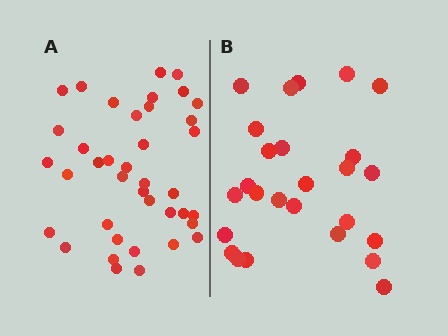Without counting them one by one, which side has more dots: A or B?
Region A (the left region) has more dots.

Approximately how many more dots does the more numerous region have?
Region A has approximately 15 more dots than region B.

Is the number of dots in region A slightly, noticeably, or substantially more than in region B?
Region A has substantially more. The ratio is roughly 1.5 to 1.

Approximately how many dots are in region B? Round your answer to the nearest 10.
About 30 dots. (The exact count is 26, which rounds to 30.)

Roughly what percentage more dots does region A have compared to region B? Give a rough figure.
About 50% more.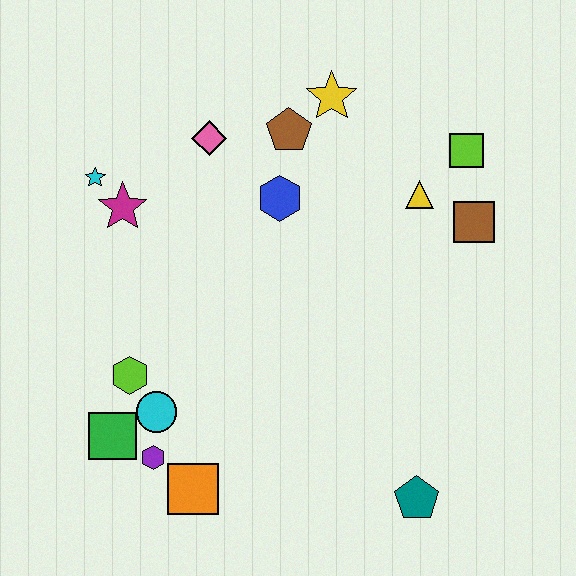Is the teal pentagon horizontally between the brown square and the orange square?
Yes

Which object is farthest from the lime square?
The green square is farthest from the lime square.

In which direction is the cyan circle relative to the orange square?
The cyan circle is above the orange square.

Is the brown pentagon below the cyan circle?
No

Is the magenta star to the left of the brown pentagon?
Yes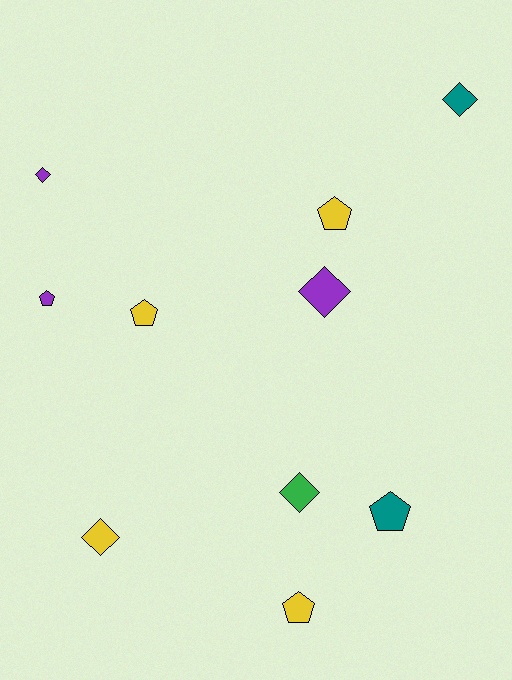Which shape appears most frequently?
Diamond, with 5 objects.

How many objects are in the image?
There are 10 objects.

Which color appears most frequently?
Yellow, with 4 objects.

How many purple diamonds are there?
There are 2 purple diamonds.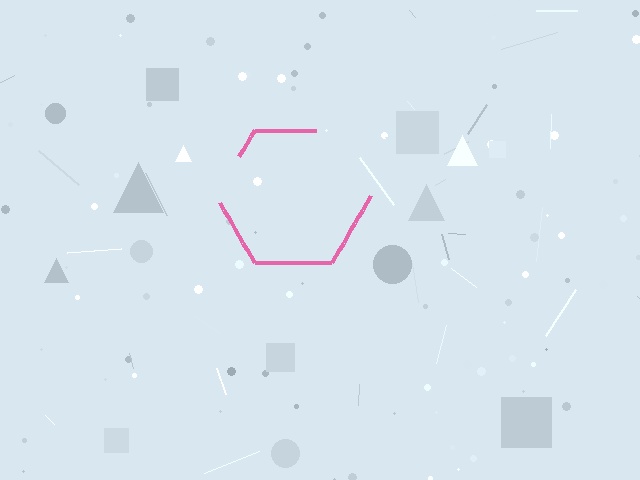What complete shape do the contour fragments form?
The contour fragments form a hexagon.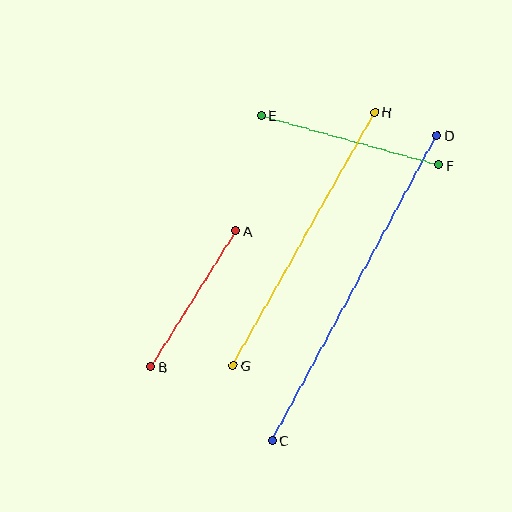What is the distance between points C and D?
The distance is approximately 346 pixels.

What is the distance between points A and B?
The distance is approximately 160 pixels.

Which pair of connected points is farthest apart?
Points C and D are farthest apart.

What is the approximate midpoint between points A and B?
The midpoint is at approximately (194, 299) pixels.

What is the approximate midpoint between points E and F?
The midpoint is at approximately (350, 140) pixels.